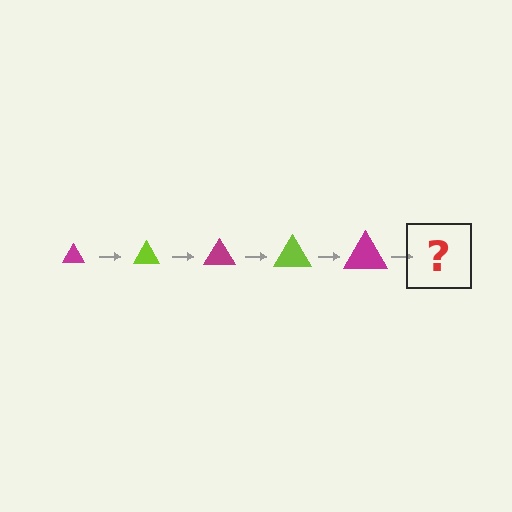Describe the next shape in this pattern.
It should be a lime triangle, larger than the previous one.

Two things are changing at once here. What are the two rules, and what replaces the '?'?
The two rules are that the triangle grows larger each step and the color cycles through magenta and lime. The '?' should be a lime triangle, larger than the previous one.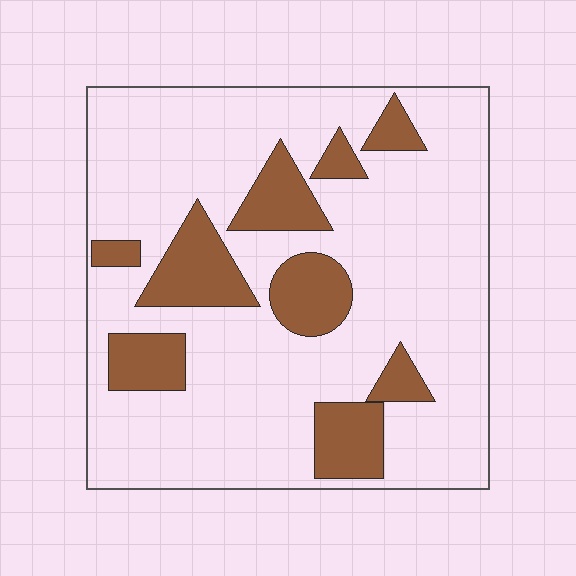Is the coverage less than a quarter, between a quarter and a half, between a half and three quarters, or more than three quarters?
Less than a quarter.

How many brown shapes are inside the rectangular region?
9.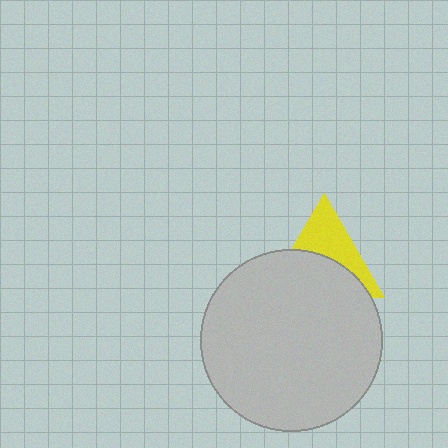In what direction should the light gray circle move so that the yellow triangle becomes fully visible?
The light gray circle should move down. That is the shortest direction to clear the overlap and leave the yellow triangle fully visible.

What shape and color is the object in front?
The object in front is a light gray circle.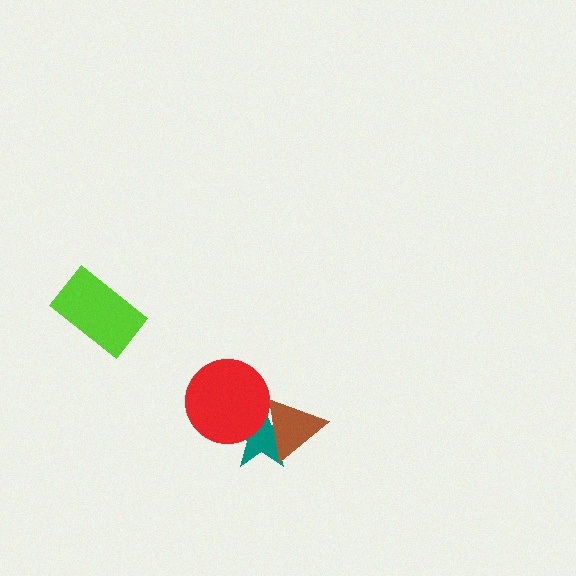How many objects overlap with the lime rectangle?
0 objects overlap with the lime rectangle.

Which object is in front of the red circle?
The brown triangle is in front of the red circle.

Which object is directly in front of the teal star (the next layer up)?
The red circle is directly in front of the teal star.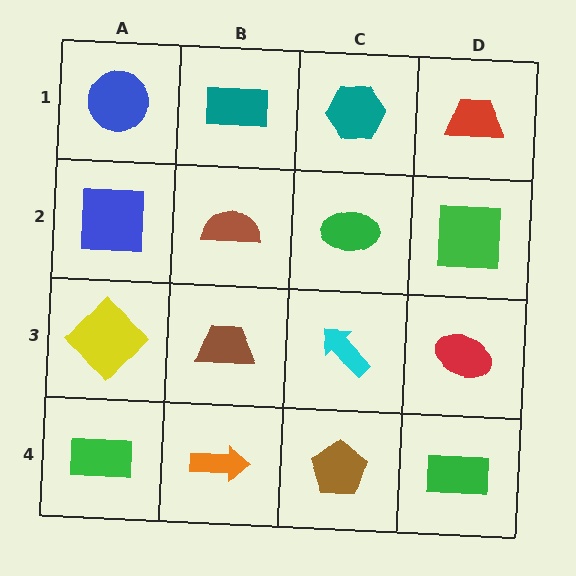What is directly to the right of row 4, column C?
A green rectangle.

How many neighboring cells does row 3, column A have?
3.